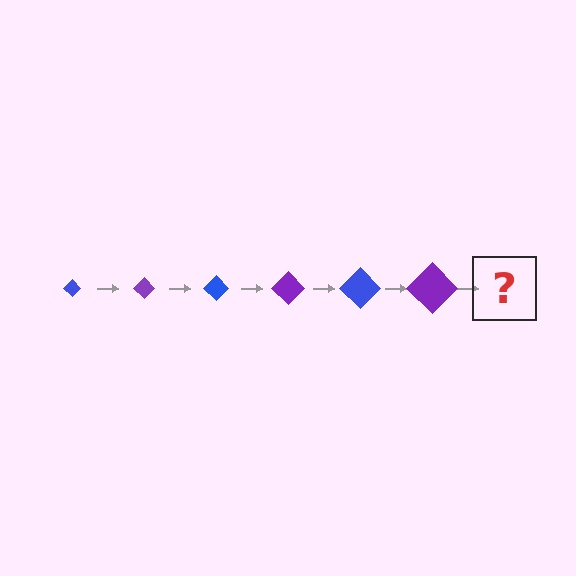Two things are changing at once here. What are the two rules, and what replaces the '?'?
The two rules are that the diamond grows larger each step and the color cycles through blue and purple. The '?' should be a blue diamond, larger than the previous one.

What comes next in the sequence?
The next element should be a blue diamond, larger than the previous one.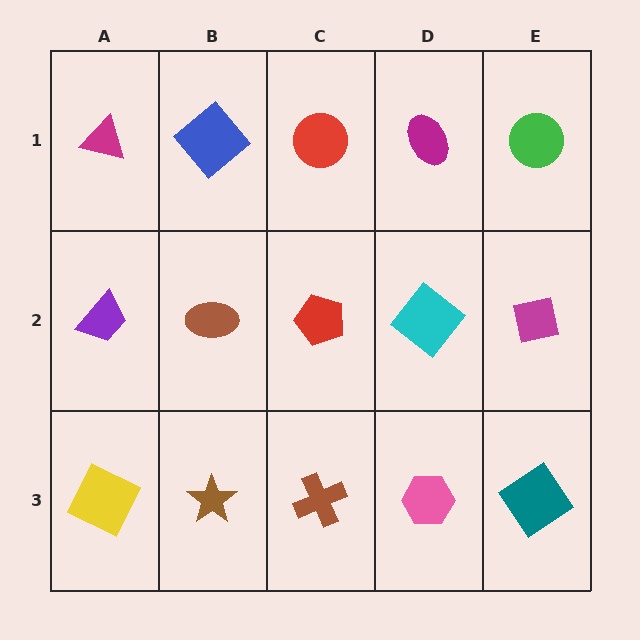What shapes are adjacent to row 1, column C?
A red pentagon (row 2, column C), a blue diamond (row 1, column B), a magenta ellipse (row 1, column D).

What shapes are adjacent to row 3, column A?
A purple trapezoid (row 2, column A), a brown star (row 3, column B).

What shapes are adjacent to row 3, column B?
A brown ellipse (row 2, column B), a yellow square (row 3, column A), a brown cross (row 3, column C).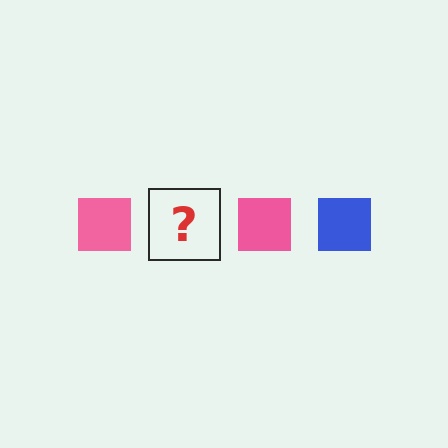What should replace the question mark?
The question mark should be replaced with a blue square.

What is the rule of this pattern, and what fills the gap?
The rule is that the pattern cycles through pink, blue squares. The gap should be filled with a blue square.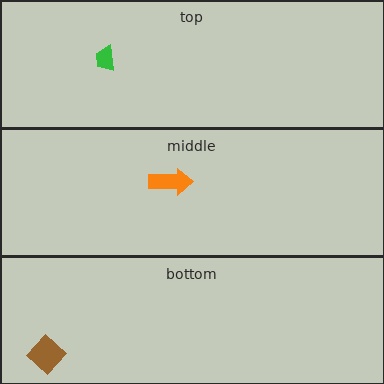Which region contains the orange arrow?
The middle region.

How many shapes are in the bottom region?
1.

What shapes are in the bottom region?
The brown diamond.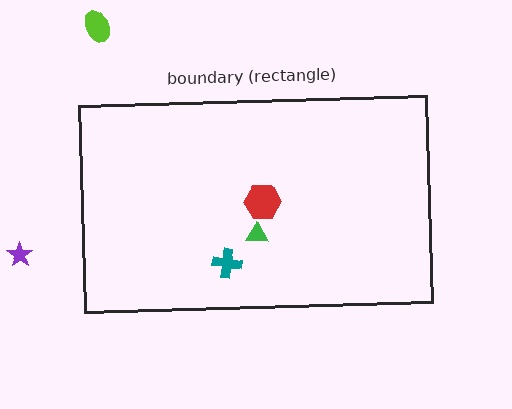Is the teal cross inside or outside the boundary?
Inside.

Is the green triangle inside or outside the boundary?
Inside.